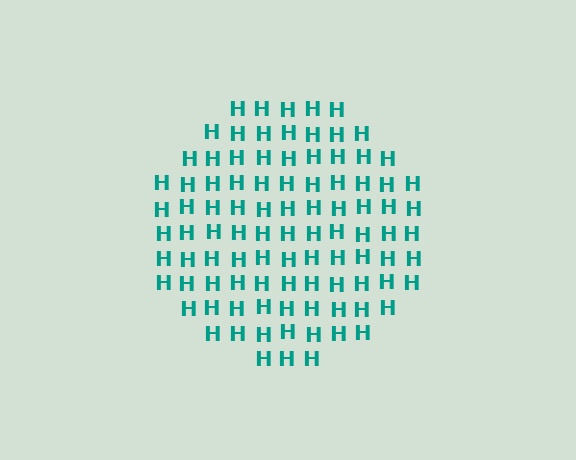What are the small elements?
The small elements are letter H's.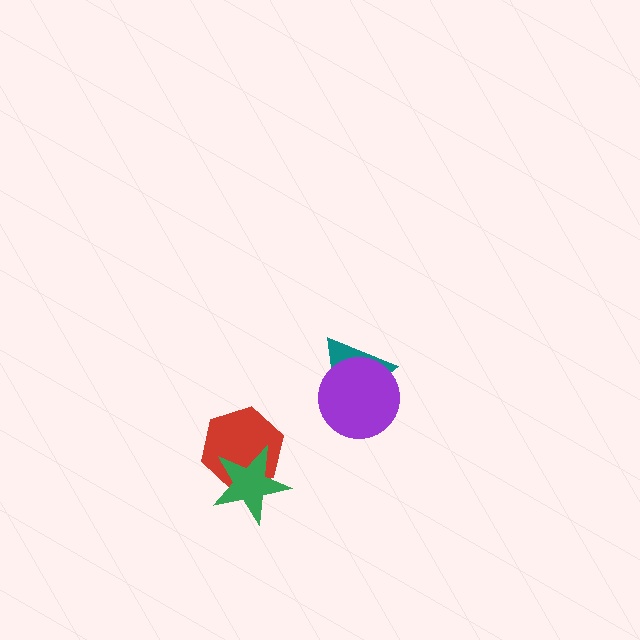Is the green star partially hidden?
No, no other shape covers it.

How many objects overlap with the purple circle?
1 object overlaps with the purple circle.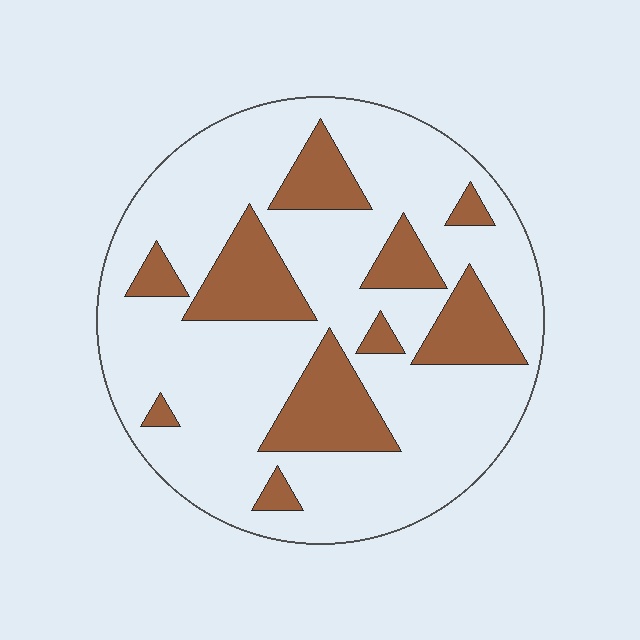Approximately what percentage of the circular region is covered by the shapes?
Approximately 25%.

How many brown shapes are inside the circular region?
10.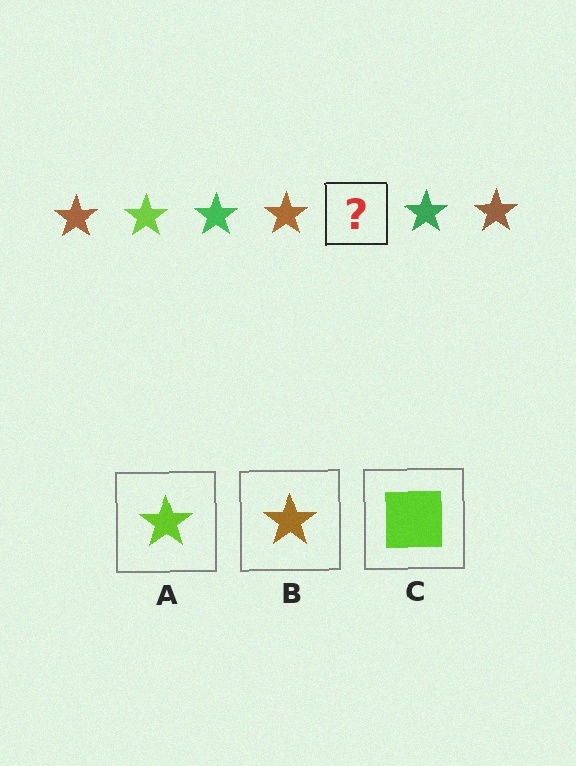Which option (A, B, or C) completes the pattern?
A.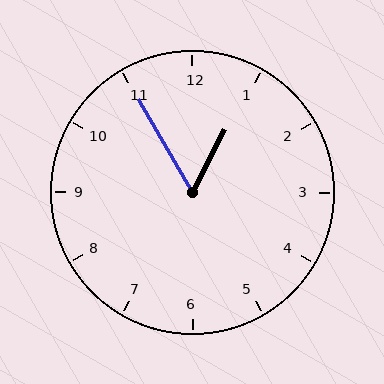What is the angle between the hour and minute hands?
Approximately 58 degrees.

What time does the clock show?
12:55.